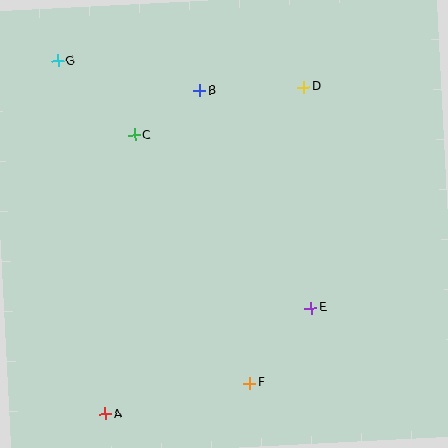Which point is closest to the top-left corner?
Point G is closest to the top-left corner.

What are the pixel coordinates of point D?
Point D is at (304, 87).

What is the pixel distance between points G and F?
The distance between G and F is 375 pixels.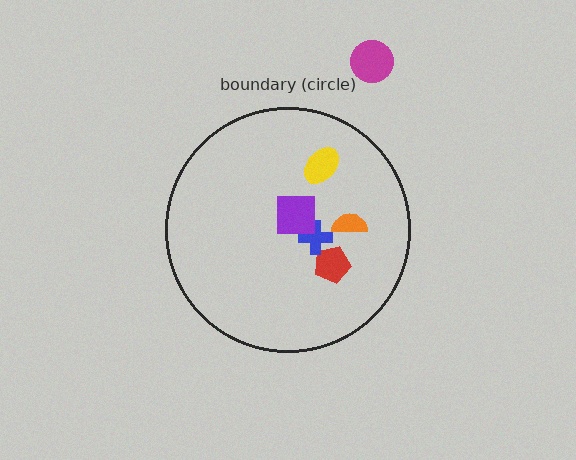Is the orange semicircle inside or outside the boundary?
Inside.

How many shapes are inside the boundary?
5 inside, 1 outside.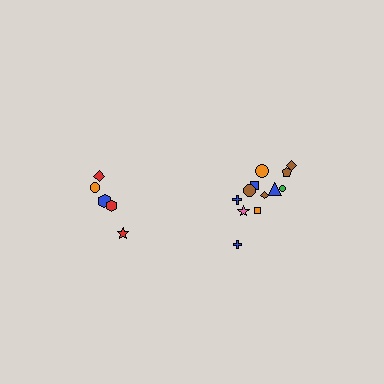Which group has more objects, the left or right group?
The right group.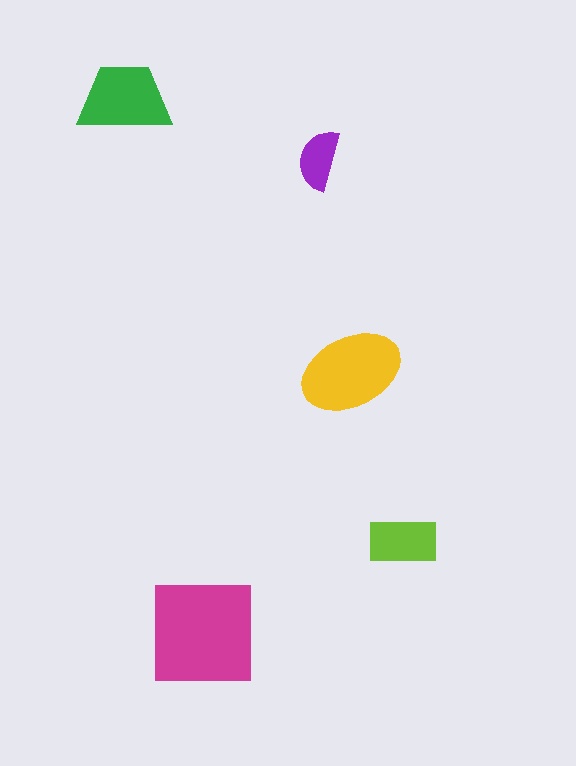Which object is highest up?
The green trapezoid is topmost.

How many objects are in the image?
There are 5 objects in the image.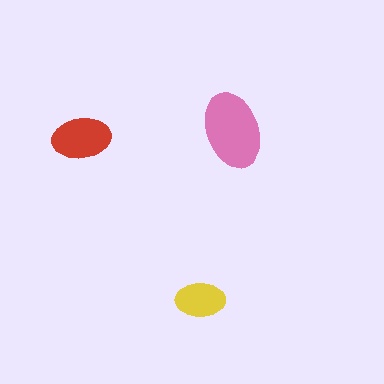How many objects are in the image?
There are 3 objects in the image.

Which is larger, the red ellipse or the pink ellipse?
The pink one.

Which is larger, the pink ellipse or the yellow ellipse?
The pink one.